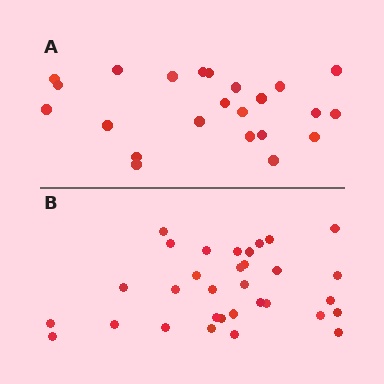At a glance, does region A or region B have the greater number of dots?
Region B (the bottom region) has more dots.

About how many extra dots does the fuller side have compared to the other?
Region B has roughly 8 or so more dots than region A.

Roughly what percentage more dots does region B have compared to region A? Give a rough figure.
About 40% more.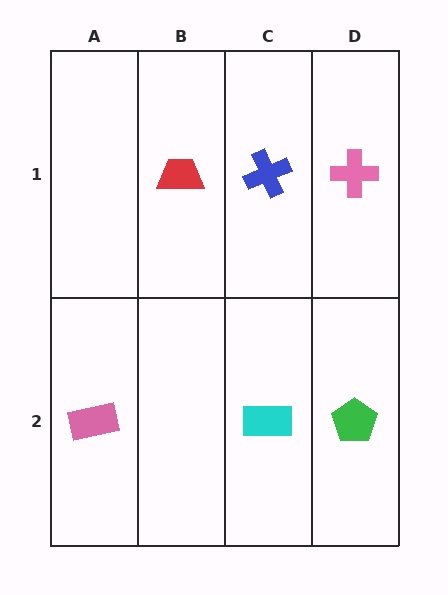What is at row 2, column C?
A cyan rectangle.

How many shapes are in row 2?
3 shapes.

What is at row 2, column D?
A green pentagon.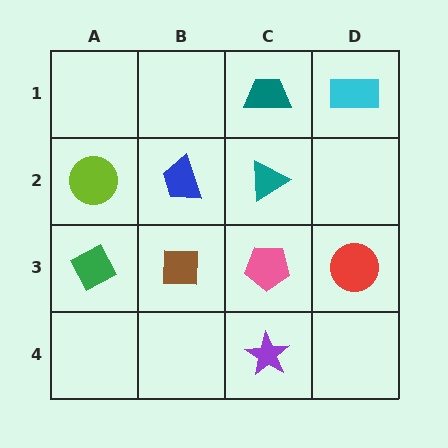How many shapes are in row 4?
1 shape.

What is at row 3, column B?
A brown square.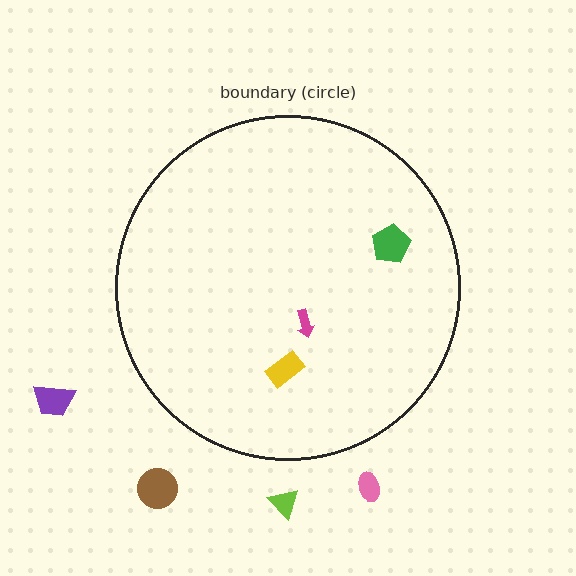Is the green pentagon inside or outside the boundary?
Inside.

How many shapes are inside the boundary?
3 inside, 4 outside.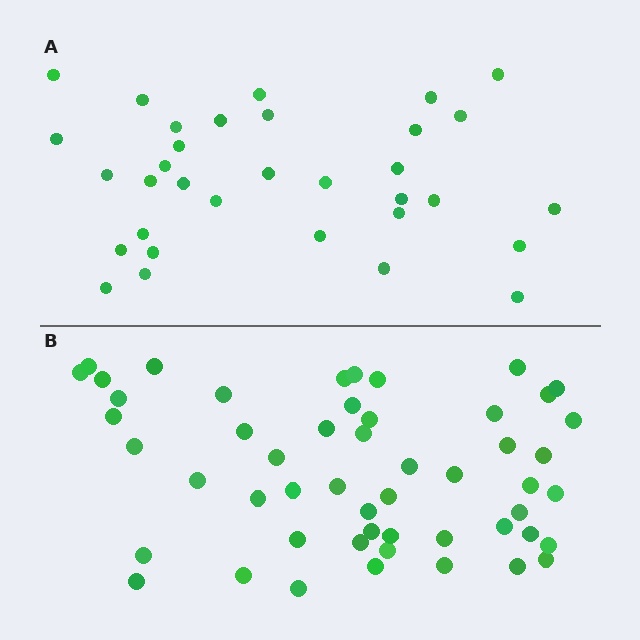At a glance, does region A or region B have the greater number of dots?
Region B (the bottom region) has more dots.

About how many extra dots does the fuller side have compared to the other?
Region B has approximately 20 more dots than region A.